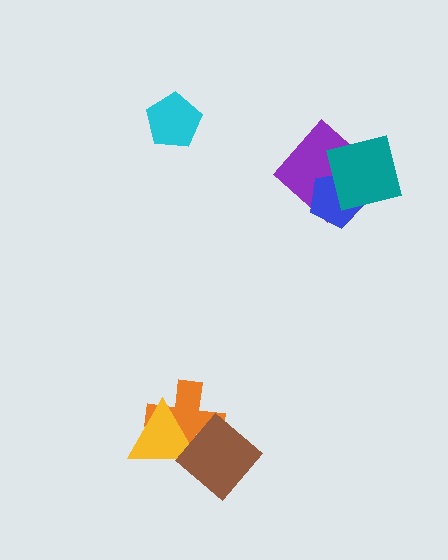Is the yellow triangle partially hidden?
Yes, it is partially covered by another shape.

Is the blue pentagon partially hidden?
Yes, it is partially covered by another shape.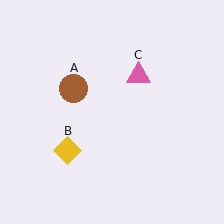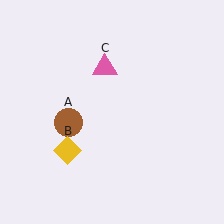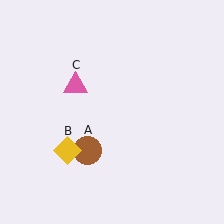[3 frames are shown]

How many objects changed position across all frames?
2 objects changed position: brown circle (object A), pink triangle (object C).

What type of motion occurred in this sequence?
The brown circle (object A), pink triangle (object C) rotated counterclockwise around the center of the scene.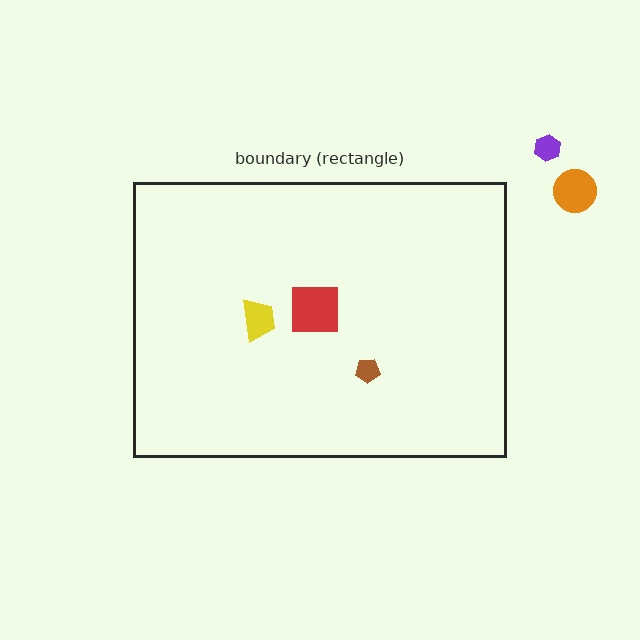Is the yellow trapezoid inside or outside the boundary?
Inside.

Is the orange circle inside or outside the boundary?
Outside.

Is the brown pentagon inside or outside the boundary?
Inside.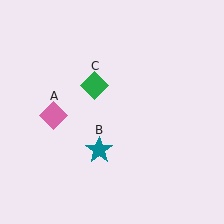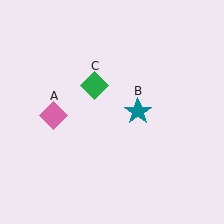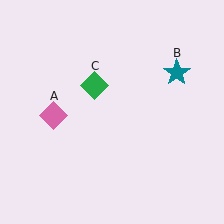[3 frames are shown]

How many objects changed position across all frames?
1 object changed position: teal star (object B).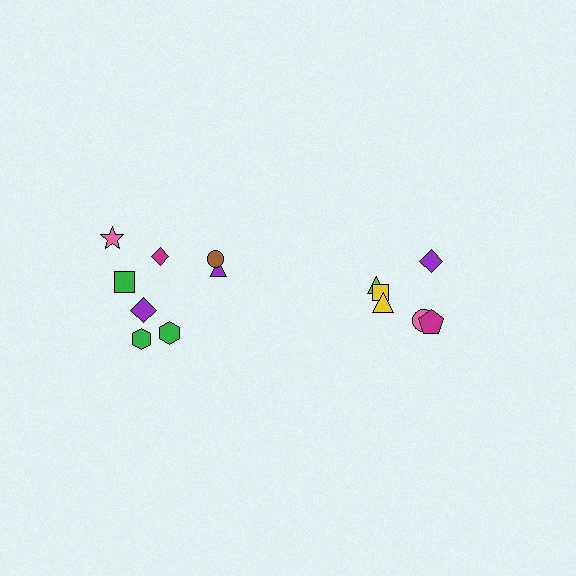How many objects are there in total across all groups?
There are 14 objects.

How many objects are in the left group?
There are 8 objects.